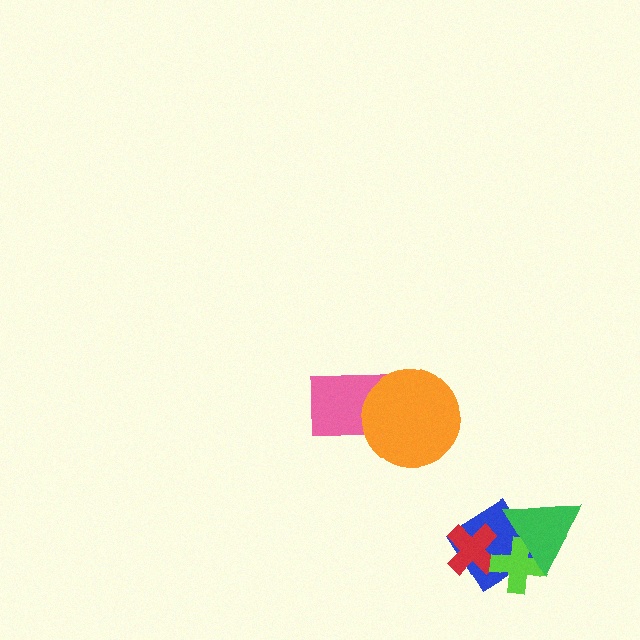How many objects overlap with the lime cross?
3 objects overlap with the lime cross.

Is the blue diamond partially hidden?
Yes, it is partially covered by another shape.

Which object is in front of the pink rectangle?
The orange circle is in front of the pink rectangle.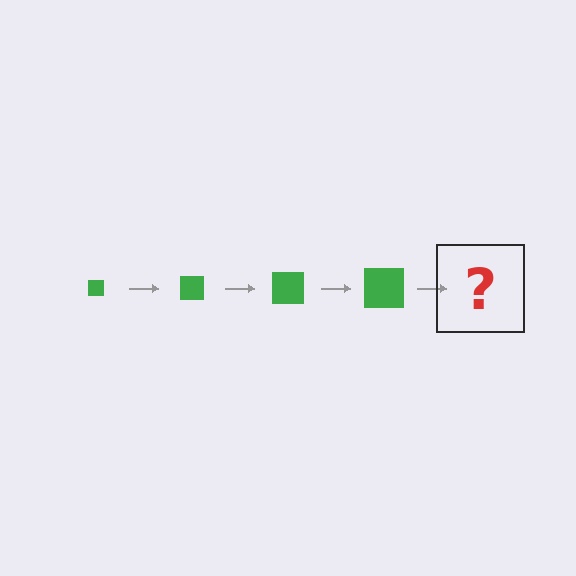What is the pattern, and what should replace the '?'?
The pattern is that the square gets progressively larger each step. The '?' should be a green square, larger than the previous one.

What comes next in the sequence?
The next element should be a green square, larger than the previous one.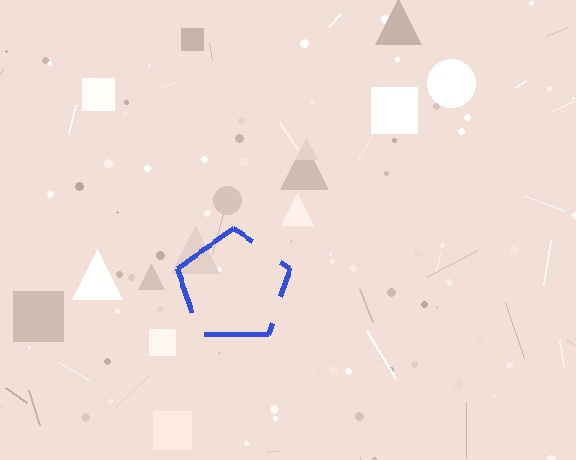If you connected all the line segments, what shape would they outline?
They would outline a pentagon.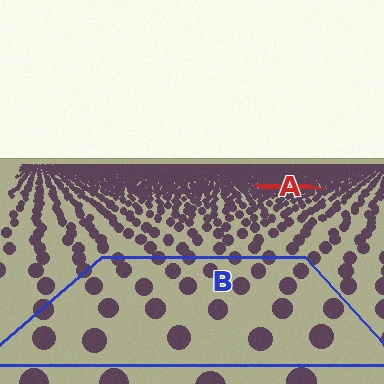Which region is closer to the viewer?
Region B is closer. The texture elements there are larger and more spread out.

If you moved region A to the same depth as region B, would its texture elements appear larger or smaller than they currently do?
They would appear larger. At a closer depth, the same texture elements are projected at a bigger on-screen size.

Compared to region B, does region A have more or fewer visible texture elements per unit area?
Region A has more texture elements per unit area — they are packed more densely because it is farther away.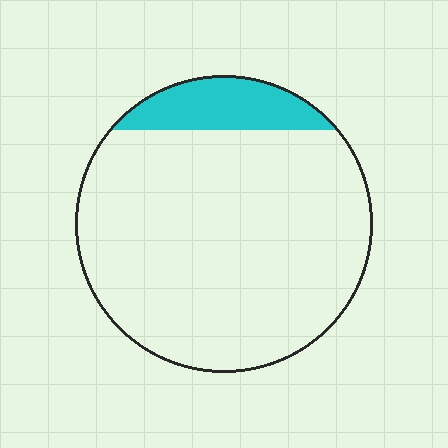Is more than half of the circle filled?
No.